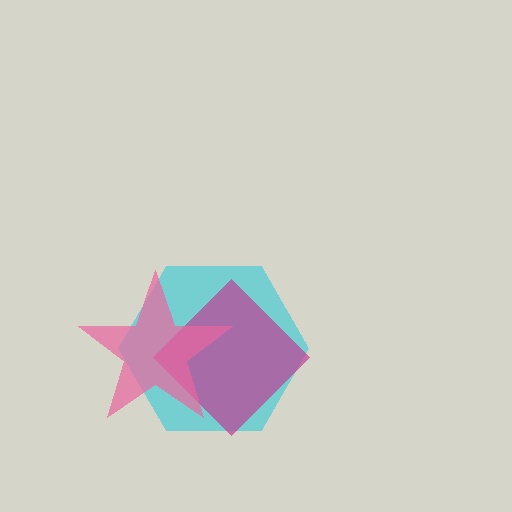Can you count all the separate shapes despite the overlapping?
Yes, there are 3 separate shapes.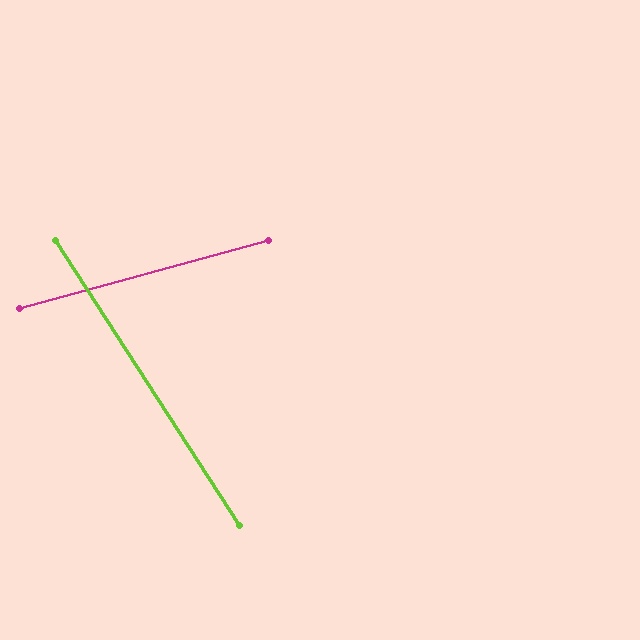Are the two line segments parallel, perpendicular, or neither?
Neither parallel nor perpendicular — they differ by about 73°.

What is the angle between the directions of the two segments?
Approximately 73 degrees.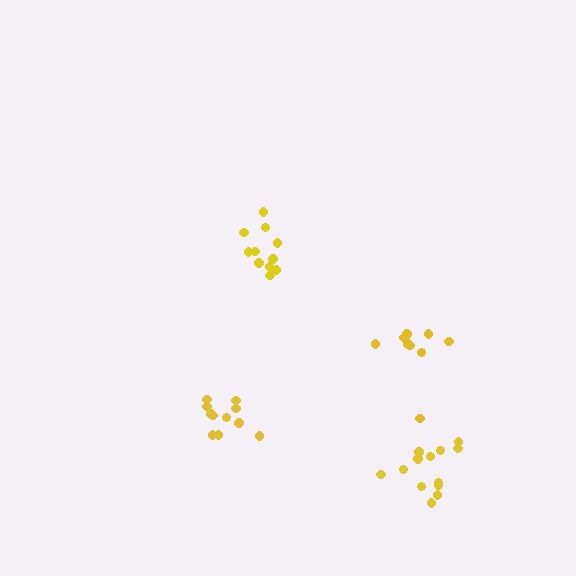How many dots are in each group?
Group 1: 11 dots, Group 2: 11 dots, Group 3: 13 dots, Group 4: 10 dots (45 total).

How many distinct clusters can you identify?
There are 4 distinct clusters.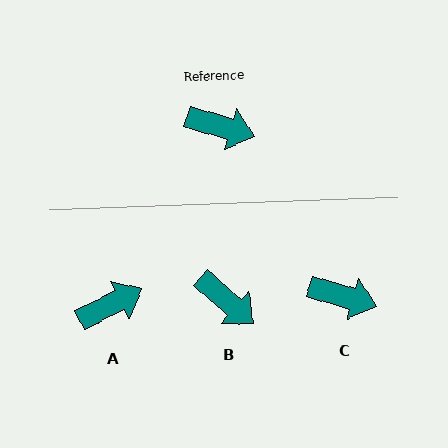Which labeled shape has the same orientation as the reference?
C.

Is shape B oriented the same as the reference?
No, it is off by about 25 degrees.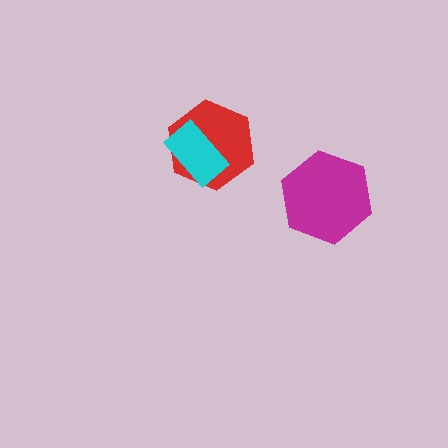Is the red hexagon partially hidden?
Yes, it is partially covered by another shape.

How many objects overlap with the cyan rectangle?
1 object overlaps with the cyan rectangle.